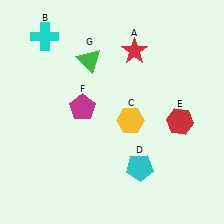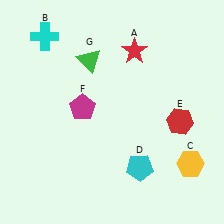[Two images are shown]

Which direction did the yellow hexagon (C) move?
The yellow hexagon (C) moved right.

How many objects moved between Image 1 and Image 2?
1 object moved between the two images.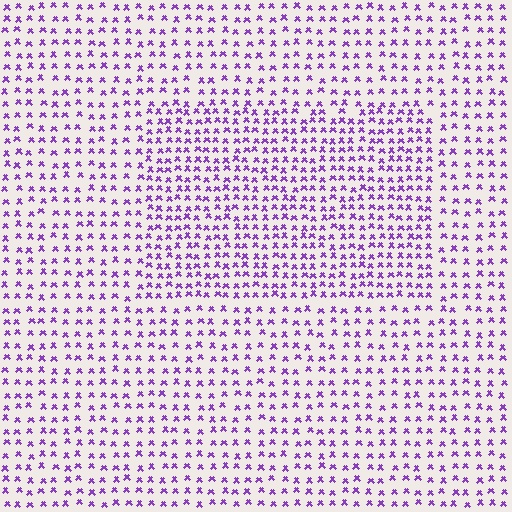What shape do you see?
I see a rectangle.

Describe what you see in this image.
The image contains small purple elements arranged at two different densities. A rectangle-shaped region is visible where the elements are more densely packed than the surrounding area.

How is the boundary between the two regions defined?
The boundary is defined by a change in element density (approximately 1.6x ratio). All elements are the same color, size, and shape.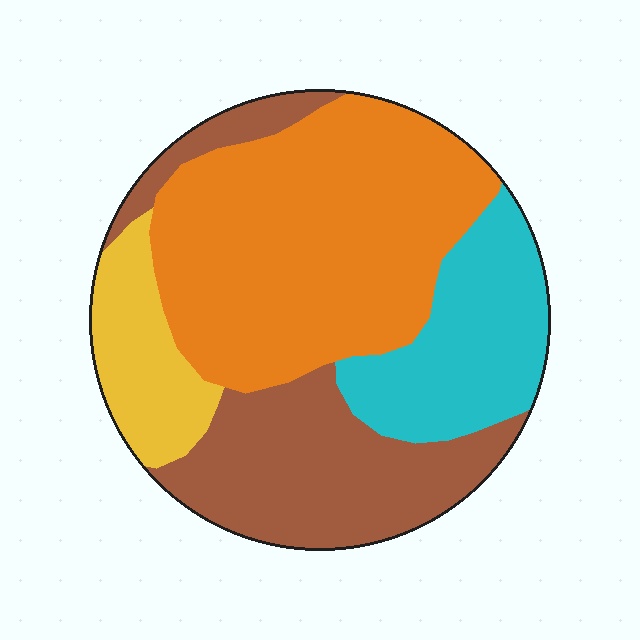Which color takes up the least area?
Yellow, at roughly 10%.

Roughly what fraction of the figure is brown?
Brown covers roughly 30% of the figure.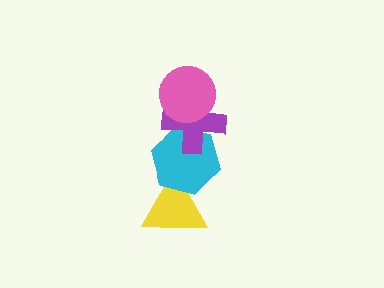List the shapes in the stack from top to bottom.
From top to bottom: the pink circle, the purple cross, the cyan hexagon, the yellow triangle.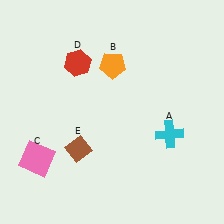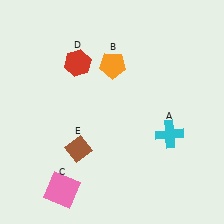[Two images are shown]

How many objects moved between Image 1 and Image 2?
1 object moved between the two images.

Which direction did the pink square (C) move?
The pink square (C) moved down.